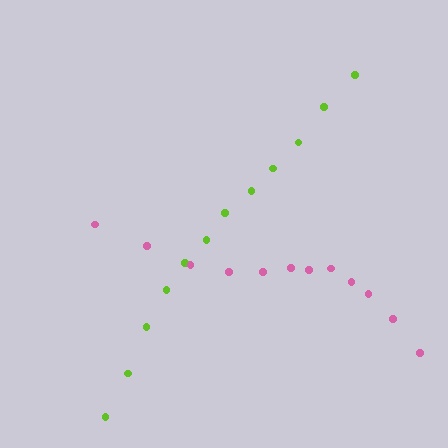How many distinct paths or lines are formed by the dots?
There are 2 distinct paths.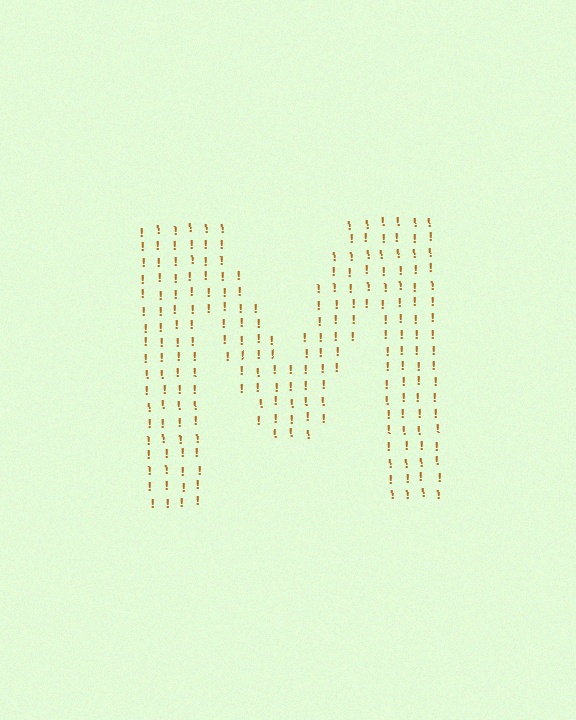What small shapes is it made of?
It is made of small exclamation marks.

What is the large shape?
The large shape is the letter M.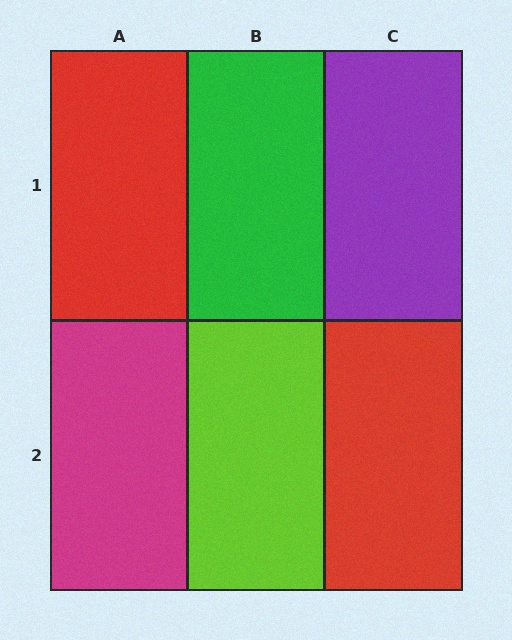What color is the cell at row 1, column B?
Green.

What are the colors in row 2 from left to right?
Magenta, lime, red.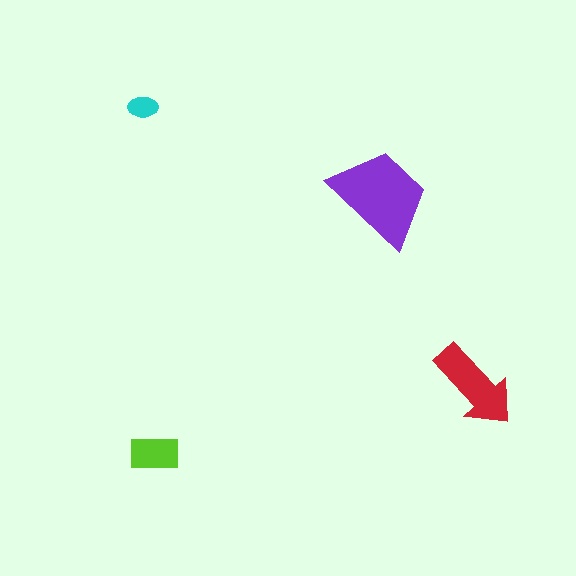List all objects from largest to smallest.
The purple trapezoid, the red arrow, the lime rectangle, the cyan ellipse.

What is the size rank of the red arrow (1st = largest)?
2nd.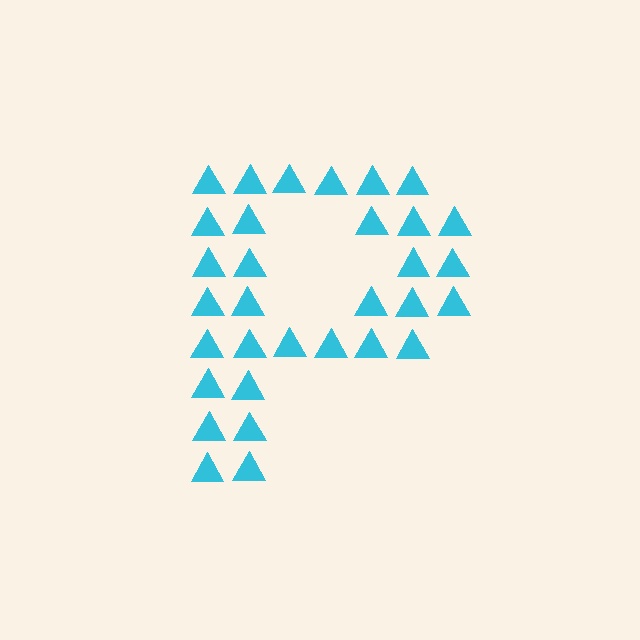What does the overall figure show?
The overall figure shows the letter P.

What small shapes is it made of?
It is made of small triangles.